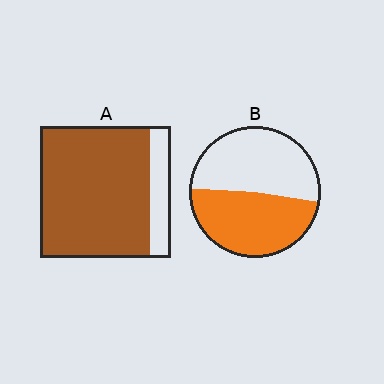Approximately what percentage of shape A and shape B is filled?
A is approximately 85% and B is approximately 50%.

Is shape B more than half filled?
Roughly half.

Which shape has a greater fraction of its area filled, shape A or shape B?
Shape A.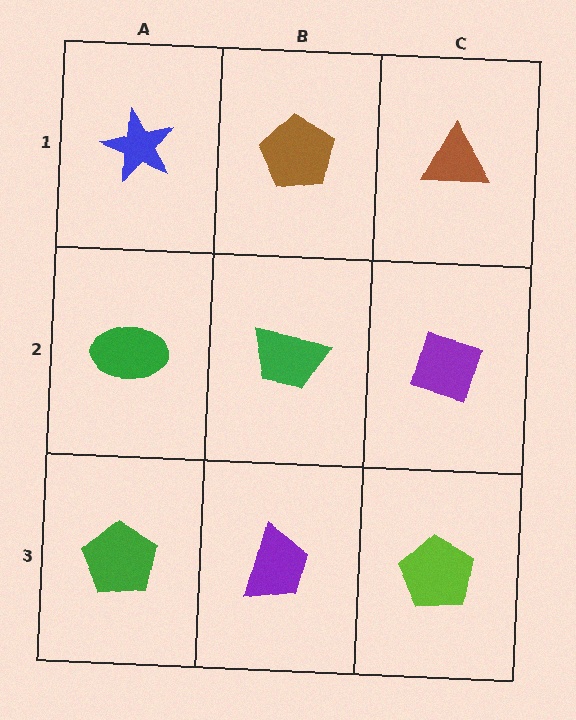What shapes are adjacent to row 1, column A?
A green ellipse (row 2, column A), a brown pentagon (row 1, column B).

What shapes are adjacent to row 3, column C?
A purple diamond (row 2, column C), a purple trapezoid (row 3, column B).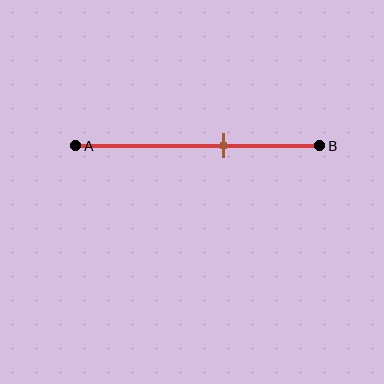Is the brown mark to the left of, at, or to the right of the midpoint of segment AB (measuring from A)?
The brown mark is to the right of the midpoint of segment AB.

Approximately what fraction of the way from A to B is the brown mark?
The brown mark is approximately 60% of the way from A to B.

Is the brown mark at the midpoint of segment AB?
No, the mark is at about 60% from A, not at the 50% midpoint.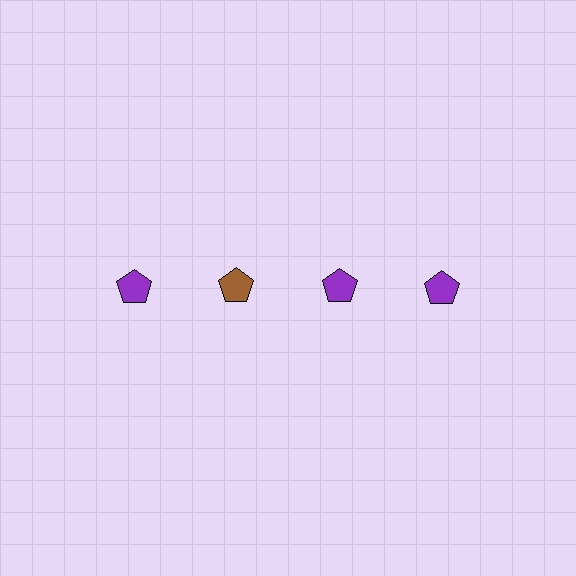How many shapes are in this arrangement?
There are 4 shapes arranged in a grid pattern.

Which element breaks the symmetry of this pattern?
The brown pentagon in the top row, second from left column breaks the symmetry. All other shapes are purple pentagons.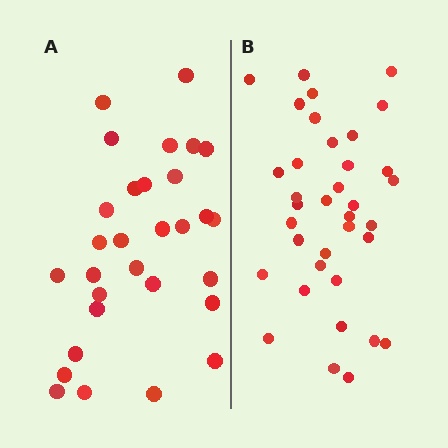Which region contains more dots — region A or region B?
Region B (the right region) has more dots.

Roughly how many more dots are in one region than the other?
Region B has about 6 more dots than region A.